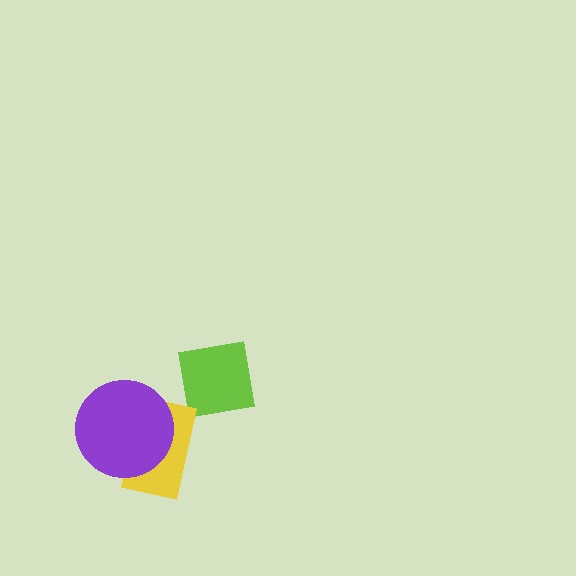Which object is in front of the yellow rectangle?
The purple circle is in front of the yellow rectangle.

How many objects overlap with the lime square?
0 objects overlap with the lime square.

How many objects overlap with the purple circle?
1 object overlaps with the purple circle.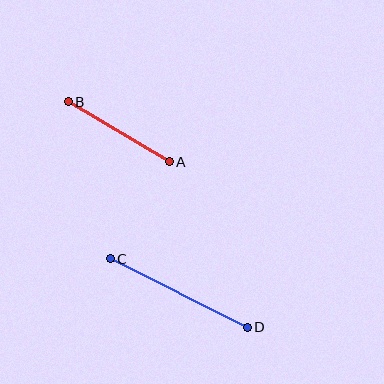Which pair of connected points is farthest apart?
Points C and D are farthest apart.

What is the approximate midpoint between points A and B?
The midpoint is at approximately (119, 132) pixels.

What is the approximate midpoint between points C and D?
The midpoint is at approximately (179, 293) pixels.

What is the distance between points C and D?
The distance is approximately 153 pixels.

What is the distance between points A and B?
The distance is approximately 117 pixels.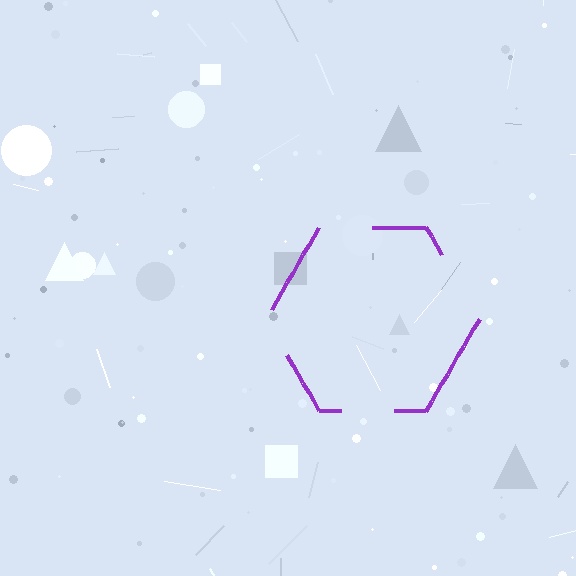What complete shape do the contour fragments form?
The contour fragments form a hexagon.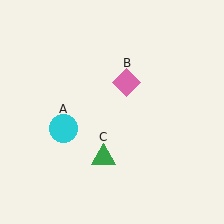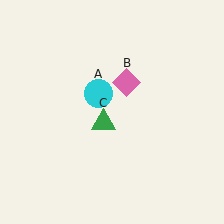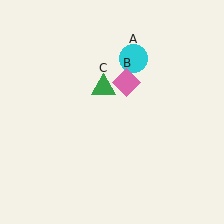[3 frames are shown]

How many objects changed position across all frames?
2 objects changed position: cyan circle (object A), green triangle (object C).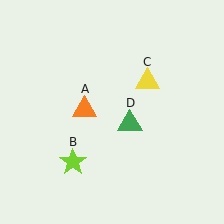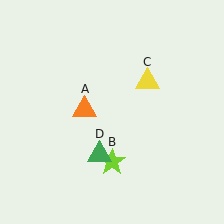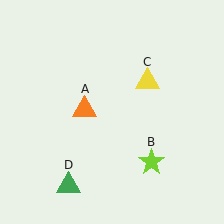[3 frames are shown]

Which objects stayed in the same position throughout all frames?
Orange triangle (object A) and yellow triangle (object C) remained stationary.